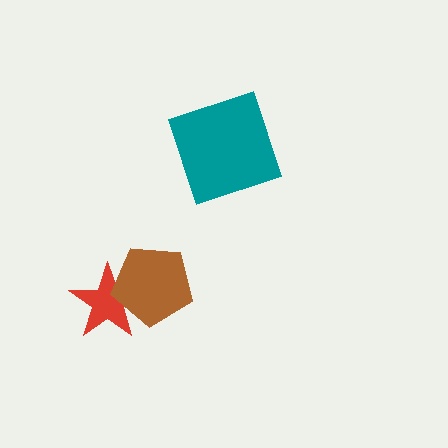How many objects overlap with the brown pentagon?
1 object overlaps with the brown pentagon.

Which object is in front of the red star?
The brown pentagon is in front of the red star.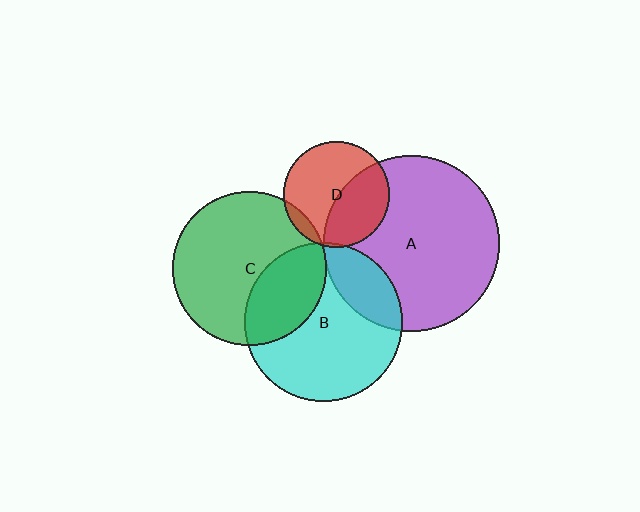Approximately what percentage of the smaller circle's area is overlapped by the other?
Approximately 5%.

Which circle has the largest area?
Circle A (purple).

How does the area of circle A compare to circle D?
Approximately 2.7 times.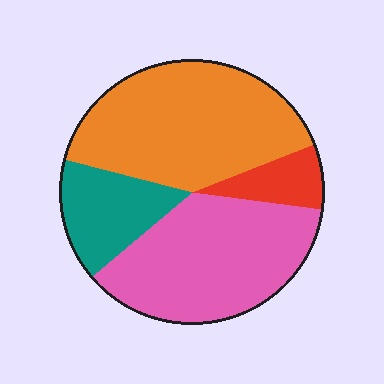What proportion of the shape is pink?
Pink covers around 35% of the shape.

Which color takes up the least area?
Red, at roughly 10%.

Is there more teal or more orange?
Orange.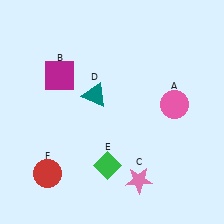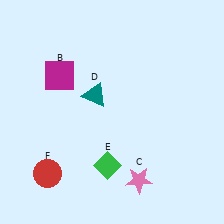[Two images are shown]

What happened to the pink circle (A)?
The pink circle (A) was removed in Image 2. It was in the top-right area of Image 1.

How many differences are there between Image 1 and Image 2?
There is 1 difference between the two images.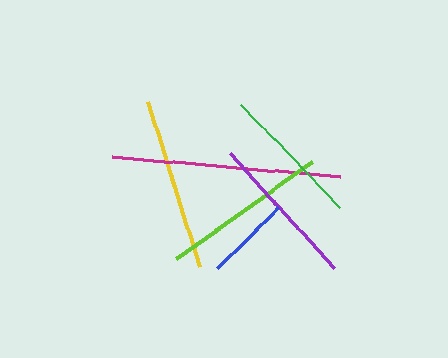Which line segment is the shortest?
The blue line is the shortest at approximately 86 pixels.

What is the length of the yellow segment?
The yellow segment is approximately 173 pixels long.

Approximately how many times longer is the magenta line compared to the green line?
The magenta line is approximately 1.6 times the length of the green line.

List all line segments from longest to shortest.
From longest to shortest: magenta, yellow, lime, purple, green, blue.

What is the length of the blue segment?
The blue segment is approximately 86 pixels long.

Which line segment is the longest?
The magenta line is the longest at approximately 229 pixels.